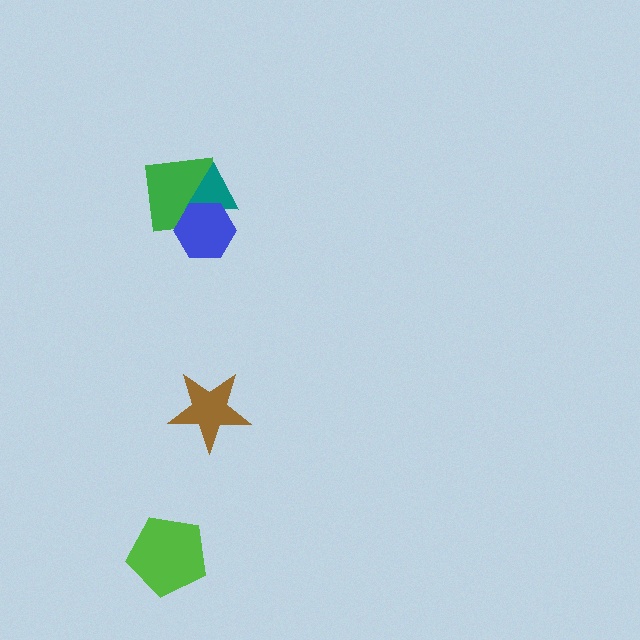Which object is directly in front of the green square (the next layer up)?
The teal triangle is directly in front of the green square.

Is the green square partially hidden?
Yes, it is partially covered by another shape.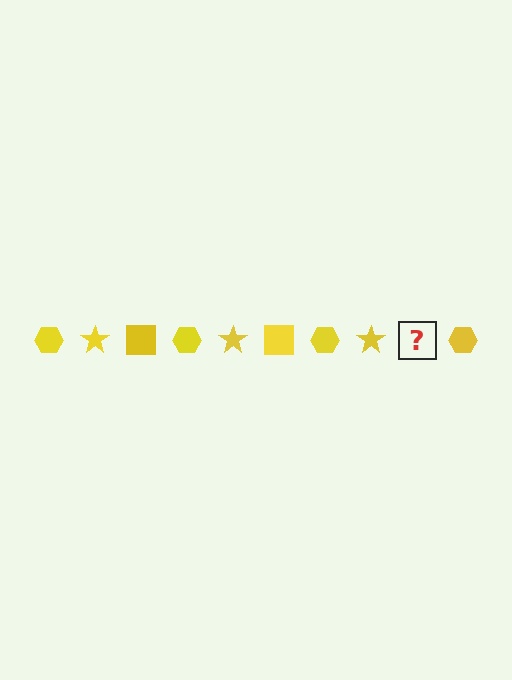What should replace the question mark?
The question mark should be replaced with a yellow square.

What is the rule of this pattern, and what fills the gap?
The rule is that the pattern cycles through hexagon, star, square shapes in yellow. The gap should be filled with a yellow square.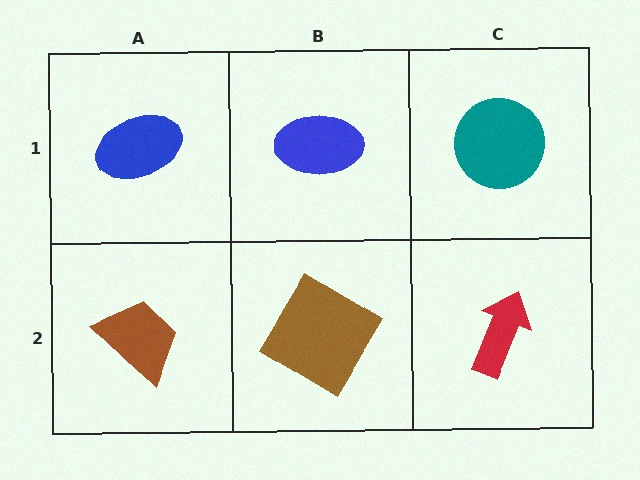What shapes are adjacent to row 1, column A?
A brown trapezoid (row 2, column A), a blue ellipse (row 1, column B).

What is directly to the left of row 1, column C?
A blue ellipse.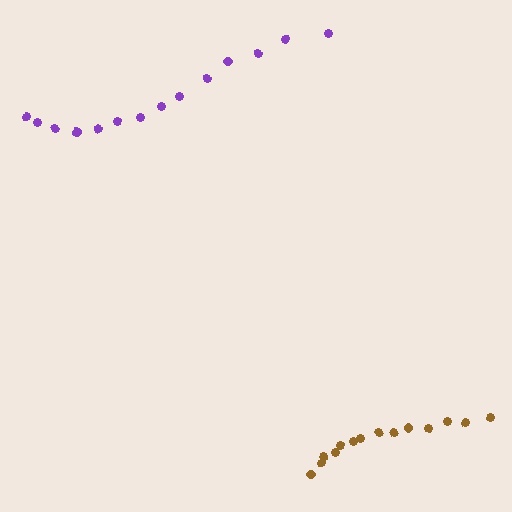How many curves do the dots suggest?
There are 2 distinct paths.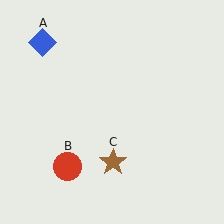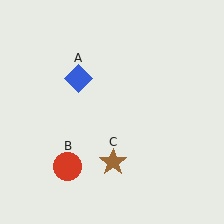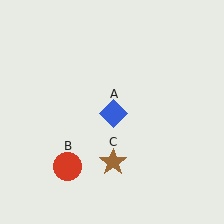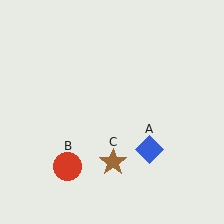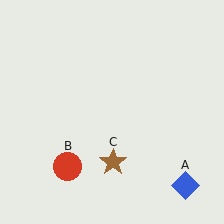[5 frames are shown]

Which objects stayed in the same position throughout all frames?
Red circle (object B) and brown star (object C) remained stationary.